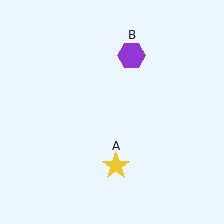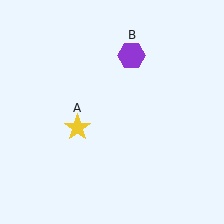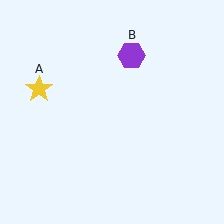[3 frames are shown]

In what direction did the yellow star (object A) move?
The yellow star (object A) moved up and to the left.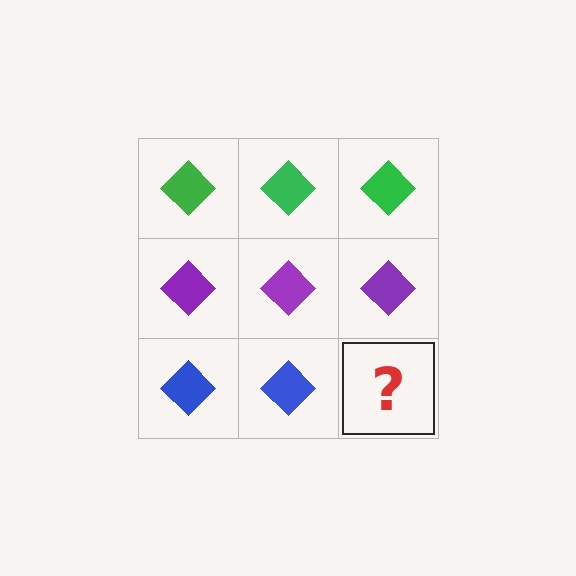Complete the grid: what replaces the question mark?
The question mark should be replaced with a blue diamond.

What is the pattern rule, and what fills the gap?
The rule is that each row has a consistent color. The gap should be filled with a blue diamond.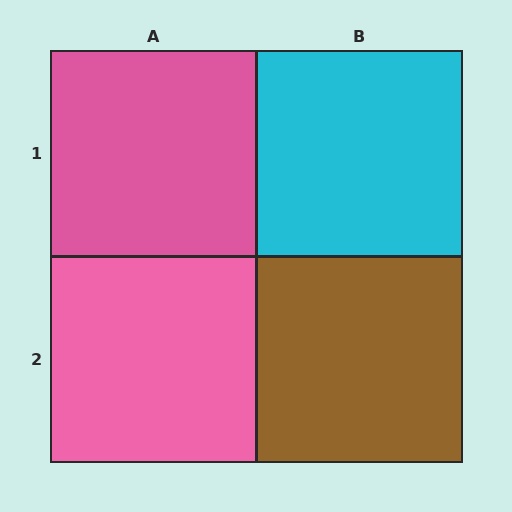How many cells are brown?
1 cell is brown.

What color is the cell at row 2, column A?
Pink.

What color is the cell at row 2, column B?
Brown.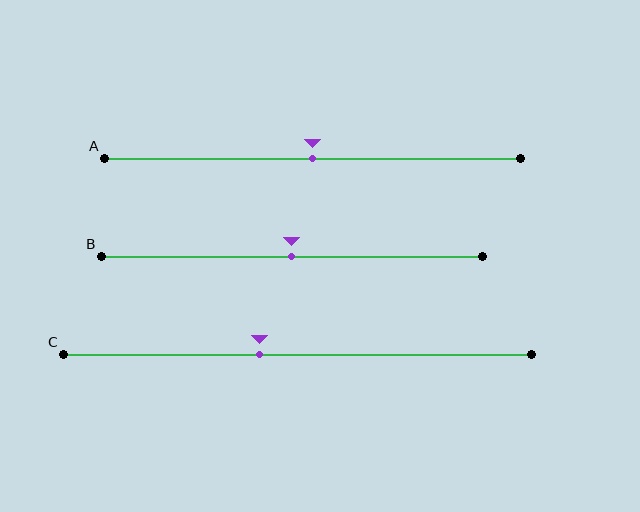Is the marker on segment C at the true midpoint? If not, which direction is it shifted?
No, the marker on segment C is shifted to the left by about 8% of the segment length.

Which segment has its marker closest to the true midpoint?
Segment A has its marker closest to the true midpoint.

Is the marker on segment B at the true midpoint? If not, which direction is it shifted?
Yes, the marker on segment B is at the true midpoint.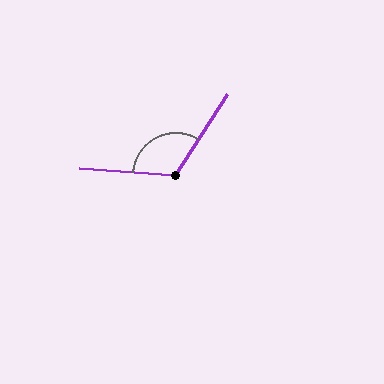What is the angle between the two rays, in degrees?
Approximately 118 degrees.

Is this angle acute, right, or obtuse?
It is obtuse.